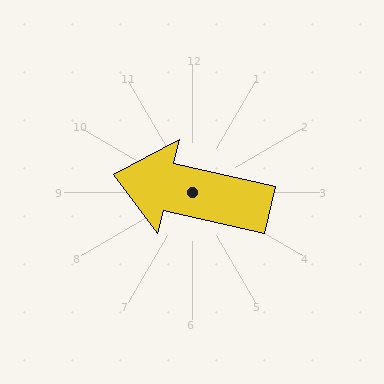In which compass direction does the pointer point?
West.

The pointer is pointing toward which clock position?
Roughly 9 o'clock.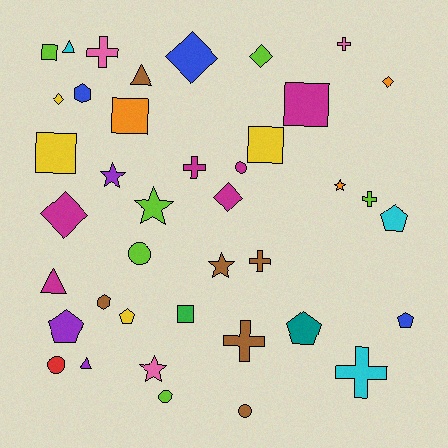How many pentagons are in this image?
There are 5 pentagons.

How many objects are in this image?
There are 40 objects.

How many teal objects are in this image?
There is 1 teal object.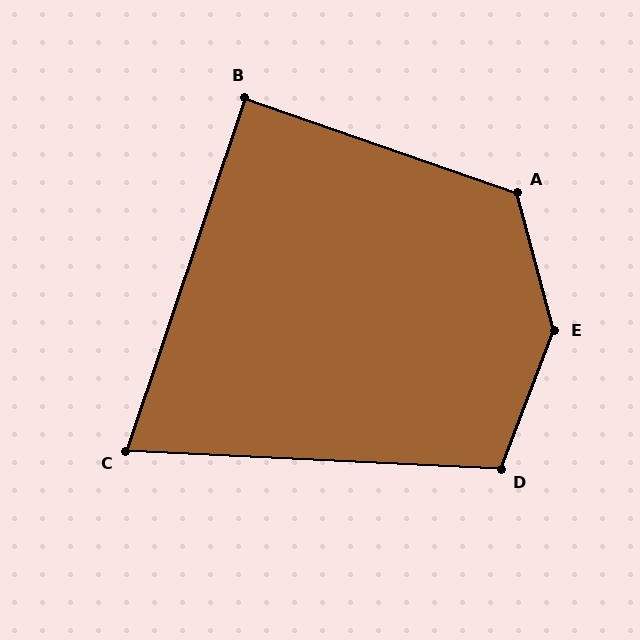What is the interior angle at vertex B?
Approximately 89 degrees (approximately right).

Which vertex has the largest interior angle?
E, at approximately 144 degrees.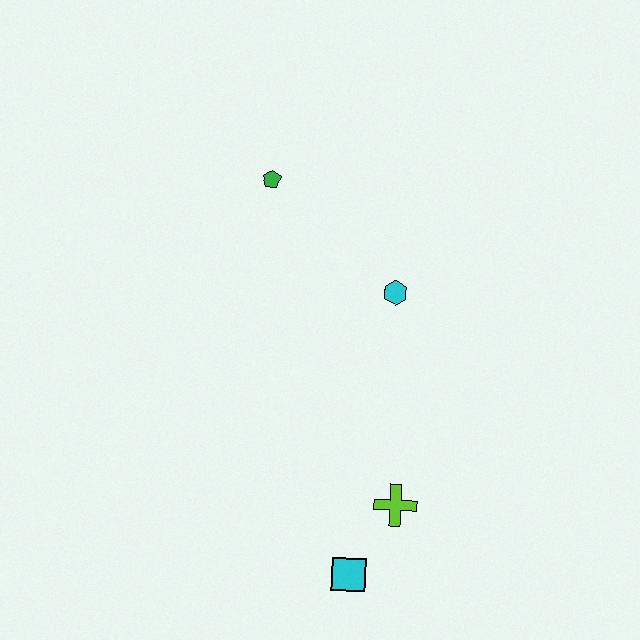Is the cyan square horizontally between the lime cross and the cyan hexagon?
No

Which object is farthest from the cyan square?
The green pentagon is farthest from the cyan square.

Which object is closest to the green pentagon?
The cyan hexagon is closest to the green pentagon.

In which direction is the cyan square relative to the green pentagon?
The cyan square is below the green pentagon.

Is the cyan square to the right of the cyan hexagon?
No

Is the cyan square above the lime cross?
No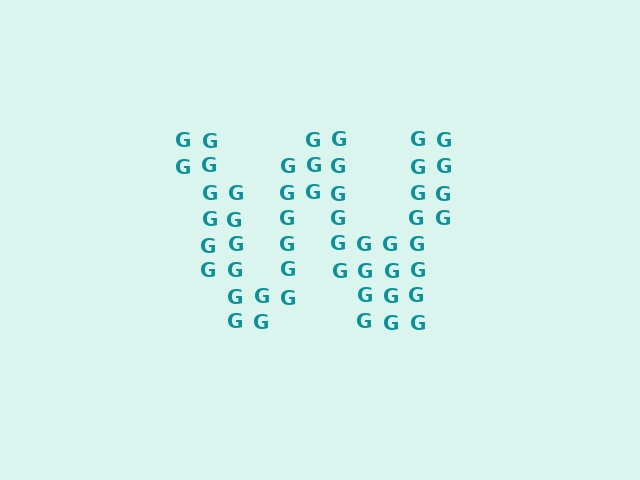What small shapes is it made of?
It is made of small letter G's.